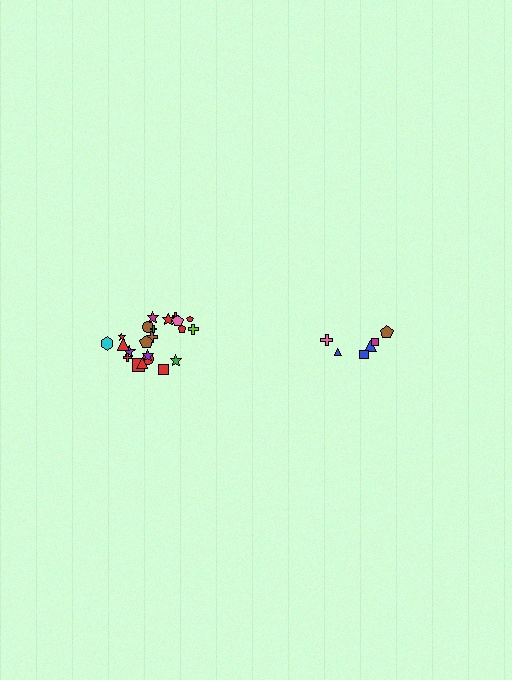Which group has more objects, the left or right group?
The left group.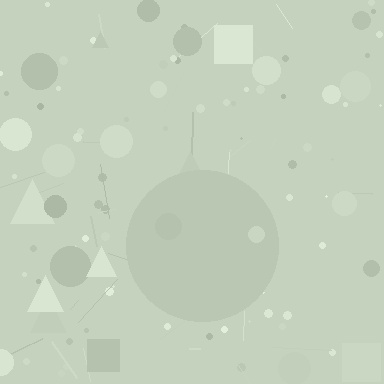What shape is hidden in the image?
A circle is hidden in the image.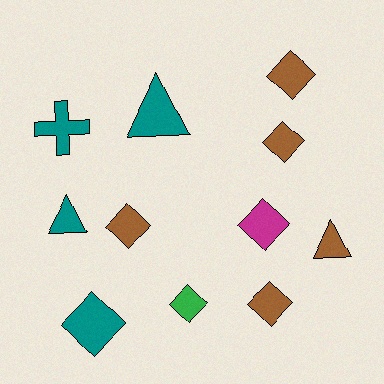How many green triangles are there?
There are no green triangles.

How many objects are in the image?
There are 11 objects.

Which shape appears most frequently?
Diamond, with 7 objects.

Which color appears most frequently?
Brown, with 5 objects.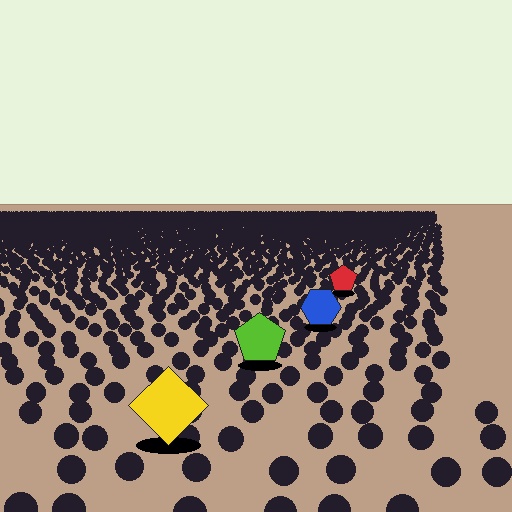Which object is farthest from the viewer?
The red pentagon is farthest from the viewer. It appears smaller and the ground texture around it is denser.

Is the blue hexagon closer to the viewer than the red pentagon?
Yes. The blue hexagon is closer — you can tell from the texture gradient: the ground texture is coarser near it.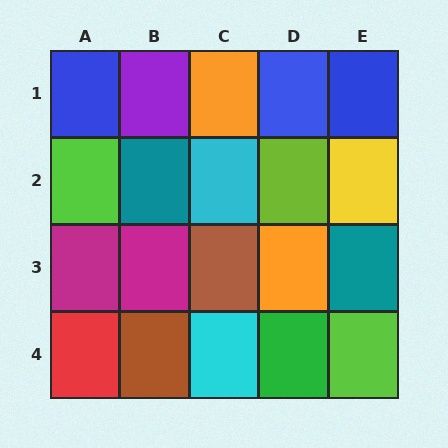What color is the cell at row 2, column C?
Cyan.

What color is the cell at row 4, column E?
Lime.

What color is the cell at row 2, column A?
Lime.